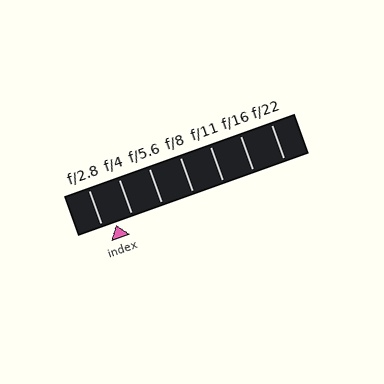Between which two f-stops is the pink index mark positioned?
The index mark is between f/2.8 and f/4.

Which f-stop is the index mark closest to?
The index mark is closest to f/2.8.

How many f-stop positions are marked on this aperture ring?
There are 7 f-stop positions marked.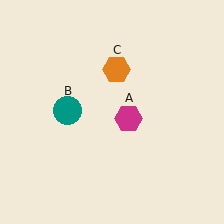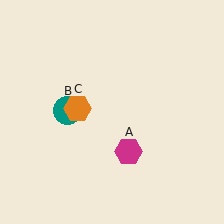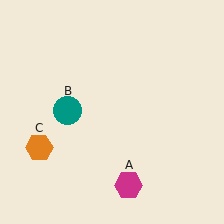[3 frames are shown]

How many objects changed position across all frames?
2 objects changed position: magenta hexagon (object A), orange hexagon (object C).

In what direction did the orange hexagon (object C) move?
The orange hexagon (object C) moved down and to the left.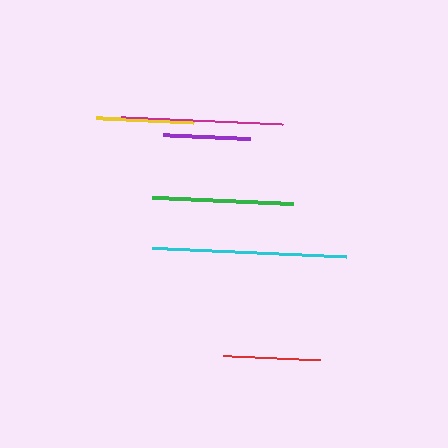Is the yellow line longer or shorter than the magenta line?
The magenta line is longer than the yellow line.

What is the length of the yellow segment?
The yellow segment is approximately 98 pixels long.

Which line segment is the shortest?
The purple line is the shortest at approximately 87 pixels.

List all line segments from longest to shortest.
From longest to shortest: cyan, magenta, green, yellow, red, purple.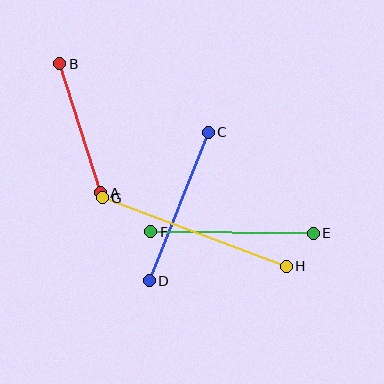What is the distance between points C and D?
The distance is approximately 160 pixels.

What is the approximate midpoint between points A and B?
The midpoint is at approximately (80, 128) pixels.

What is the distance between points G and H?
The distance is approximately 197 pixels.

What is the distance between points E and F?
The distance is approximately 162 pixels.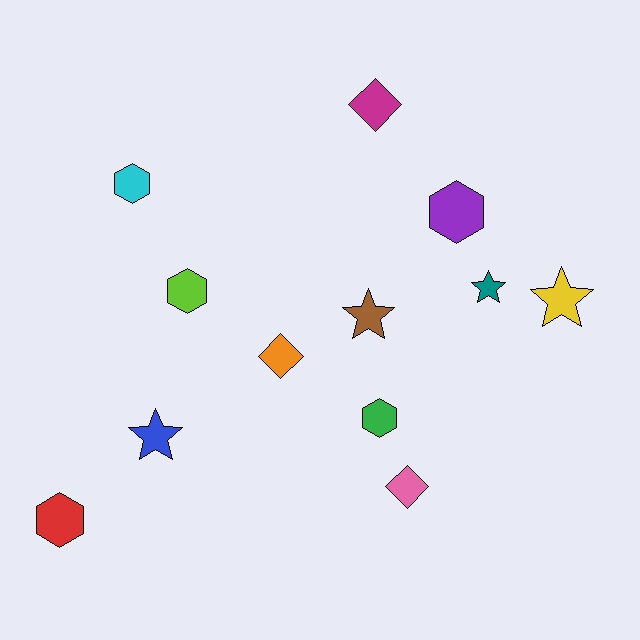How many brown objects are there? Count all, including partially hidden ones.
There is 1 brown object.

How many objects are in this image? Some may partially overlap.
There are 12 objects.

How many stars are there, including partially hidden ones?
There are 4 stars.